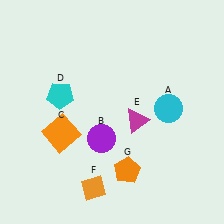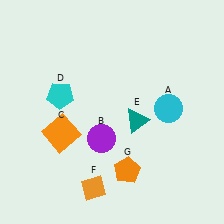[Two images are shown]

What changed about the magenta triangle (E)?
In Image 1, E is magenta. In Image 2, it changed to teal.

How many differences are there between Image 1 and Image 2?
There is 1 difference between the two images.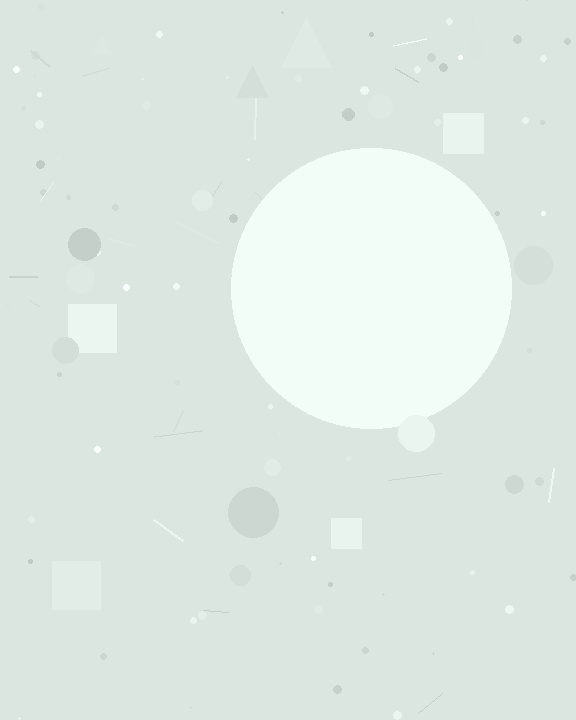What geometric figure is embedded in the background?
A circle is embedded in the background.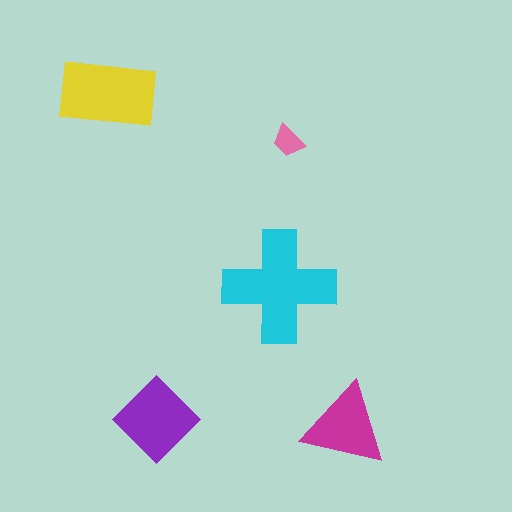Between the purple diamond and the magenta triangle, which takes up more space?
The purple diamond.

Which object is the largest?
The cyan cross.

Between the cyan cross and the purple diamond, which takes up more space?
The cyan cross.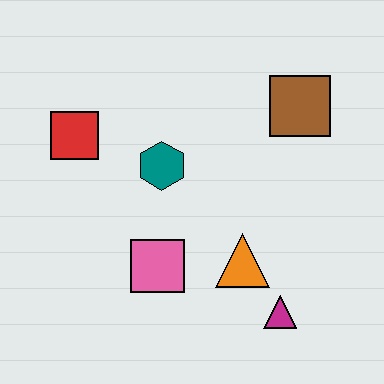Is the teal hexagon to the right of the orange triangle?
No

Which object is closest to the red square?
The teal hexagon is closest to the red square.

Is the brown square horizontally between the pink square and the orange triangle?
No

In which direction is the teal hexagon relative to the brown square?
The teal hexagon is to the left of the brown square.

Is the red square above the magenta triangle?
Yes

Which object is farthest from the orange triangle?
The red square is farthest from the orange triangle.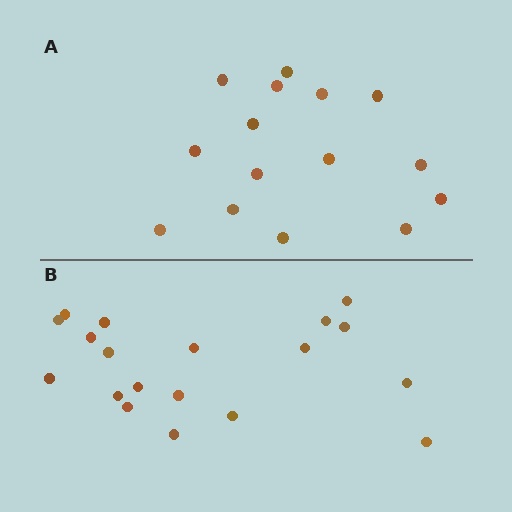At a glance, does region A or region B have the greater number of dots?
Region B (the bottom region) has more dots.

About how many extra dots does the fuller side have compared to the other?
Region B has about 4 more dots than region A.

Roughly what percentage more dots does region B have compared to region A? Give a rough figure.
About 25% more.